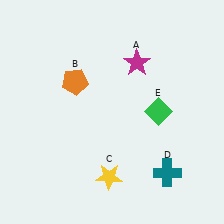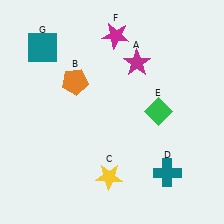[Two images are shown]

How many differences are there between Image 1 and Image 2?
There are 2 differences between the two images.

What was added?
A magenta star (F), a teal square (G) were added in Image 2.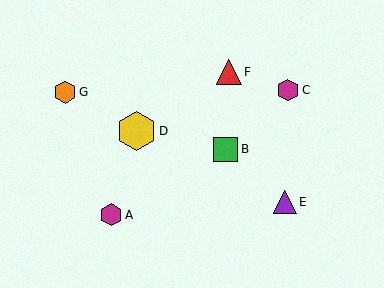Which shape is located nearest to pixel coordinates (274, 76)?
The magenta hexagon (labeled C) at (288, 90) is nearest to that location.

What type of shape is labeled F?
Shape F is a red triangle.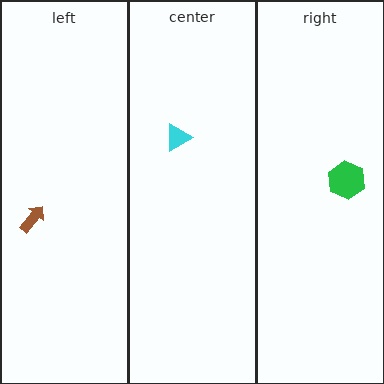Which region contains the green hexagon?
The right region.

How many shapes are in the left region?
1.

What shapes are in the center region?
The cyan triangle.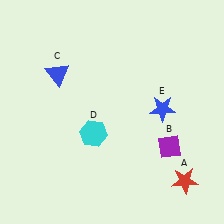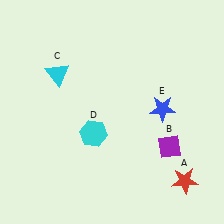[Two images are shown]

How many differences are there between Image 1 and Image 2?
There is 1 difference between the two images.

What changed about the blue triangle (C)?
In Image 1, C is blue. In Image 2, it changed to cyan.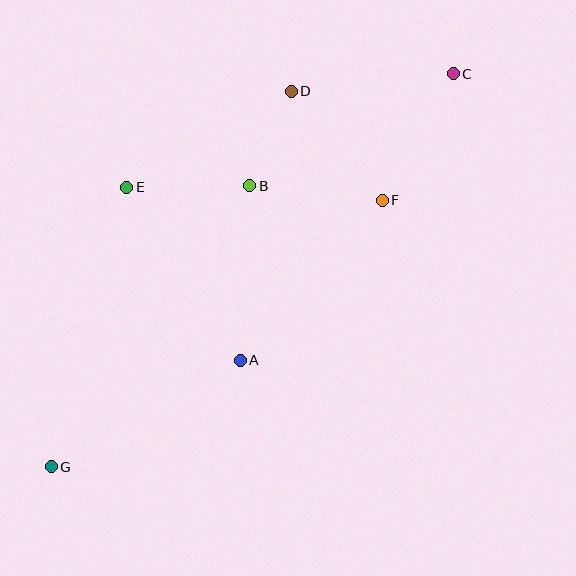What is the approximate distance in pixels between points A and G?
The distance between A and G is approximately 217 pixels.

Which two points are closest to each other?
Points B and D are closest to each other.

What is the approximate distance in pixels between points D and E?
The distance between D and E is approximately 190 pixels.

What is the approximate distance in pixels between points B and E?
The distance between B and E is approximately 123 pixels.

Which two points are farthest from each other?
Points C and G are farthest from each other.